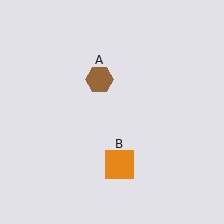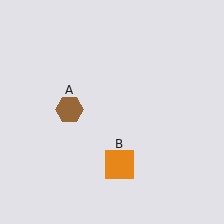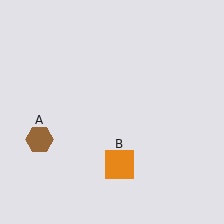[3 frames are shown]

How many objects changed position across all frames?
1 object changed position: brown hexagon (object A).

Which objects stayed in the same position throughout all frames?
Orange square (object B) remained stationary.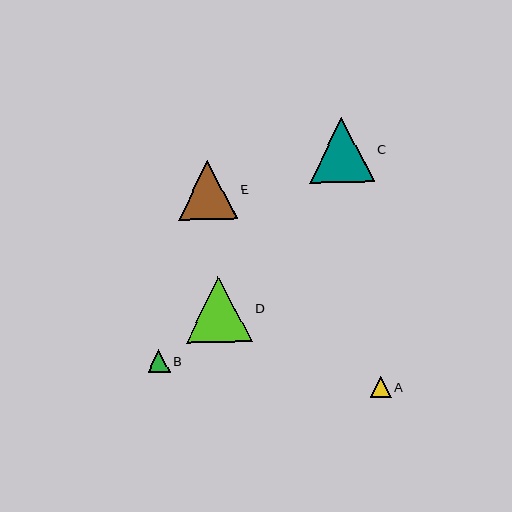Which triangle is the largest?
Triangle D is the largest with a size of approximately 66 pixels.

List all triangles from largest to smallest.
From largest to smallest: D, C, E, B, A.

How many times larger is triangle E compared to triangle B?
Triangle E is approximately 2.6 times the size of triangle B.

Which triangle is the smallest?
Triangle A is the smallest with a size of approximately 21 pixels.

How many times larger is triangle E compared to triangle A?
Triangle E is approximately 2.8 times the size of triangle A.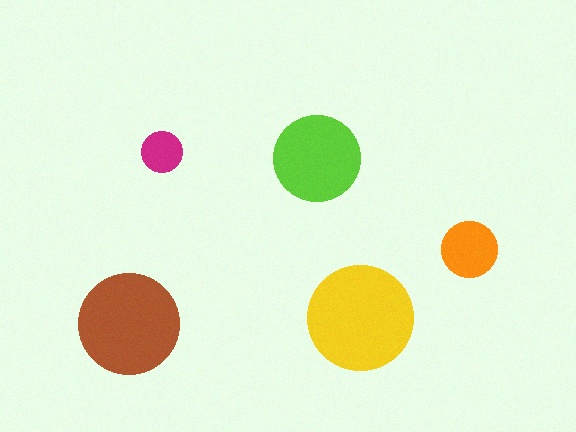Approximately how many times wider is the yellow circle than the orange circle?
About 2 times wider.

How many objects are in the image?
There are 5 objects in the image.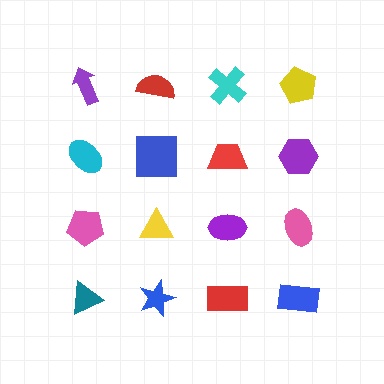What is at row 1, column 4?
A yellow pentagon.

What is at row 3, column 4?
A pink ellipse.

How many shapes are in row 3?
4 shapes.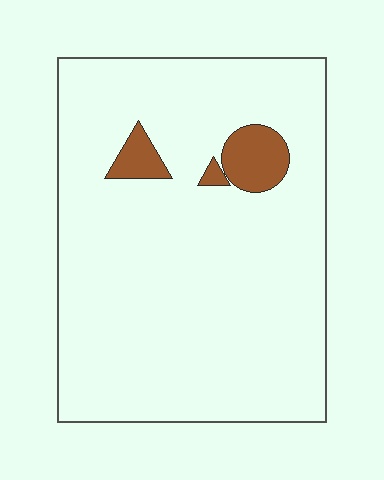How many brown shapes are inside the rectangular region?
3.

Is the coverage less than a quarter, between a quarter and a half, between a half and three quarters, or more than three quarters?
Less than a quarter.